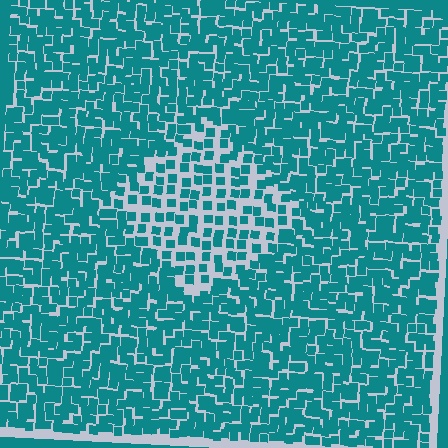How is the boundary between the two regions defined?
The boundary is defined by a change in element density (approximately 2.0x ratio). All elements are the same color, size, and shape.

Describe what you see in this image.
The image contains small teal elements arranged at two different densities. A diamond-shaped region is visible where the elements are less densely packed than the surrounding area.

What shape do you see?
I see a diamond.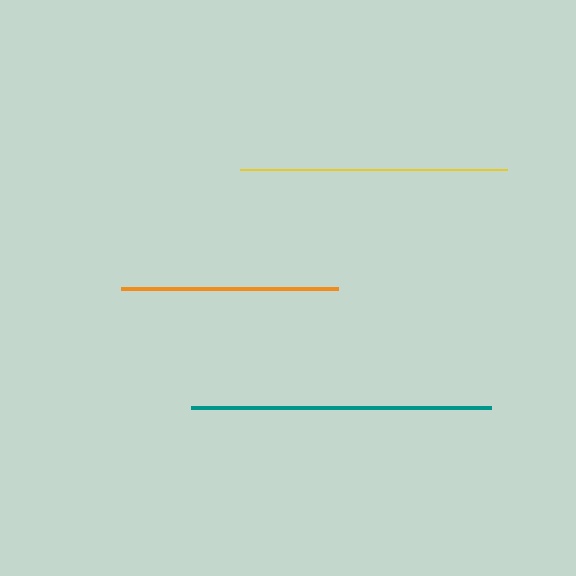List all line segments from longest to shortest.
From longest to shortest: teal, yellow, orange.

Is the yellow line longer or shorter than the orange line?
The yellow line is longer than the orange line.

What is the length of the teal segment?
The teal segment is approximately 300 pixels long.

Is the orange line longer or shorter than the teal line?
The teal line is longer than the orange line.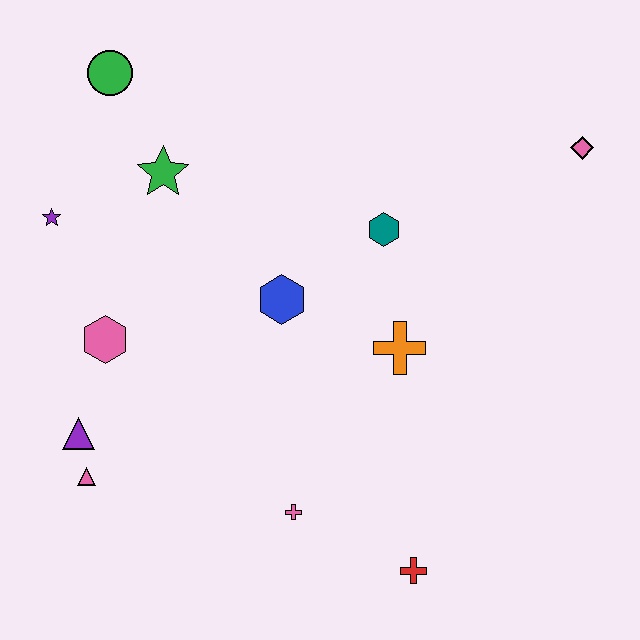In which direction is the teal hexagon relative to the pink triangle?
The teal hexagon is to the right of the pink triangle.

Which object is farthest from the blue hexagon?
The pink diamond is farthest from the blue hexagon.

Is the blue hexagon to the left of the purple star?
No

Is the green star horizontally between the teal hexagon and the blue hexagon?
No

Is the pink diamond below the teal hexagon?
No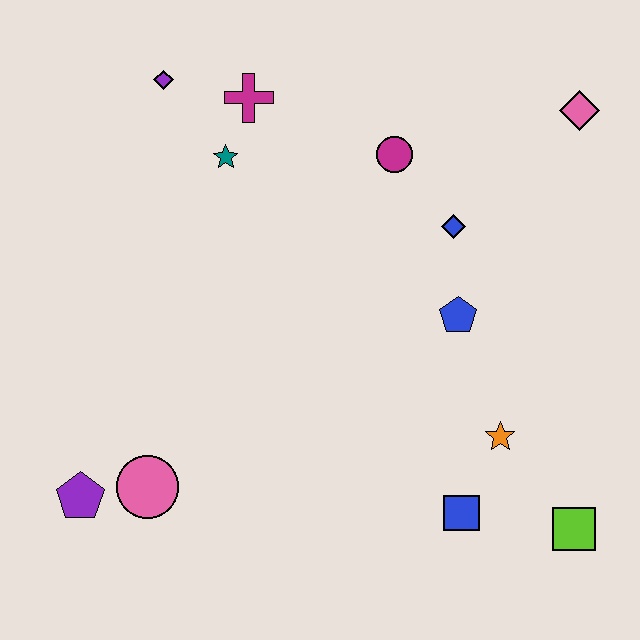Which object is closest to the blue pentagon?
The blue diamond is closest to the blue pentagon.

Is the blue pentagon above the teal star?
No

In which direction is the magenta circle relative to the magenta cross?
The magenta circle is to the right of the magenta cross.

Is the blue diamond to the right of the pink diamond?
No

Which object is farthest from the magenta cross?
The lime square is farthest from the magenta cross.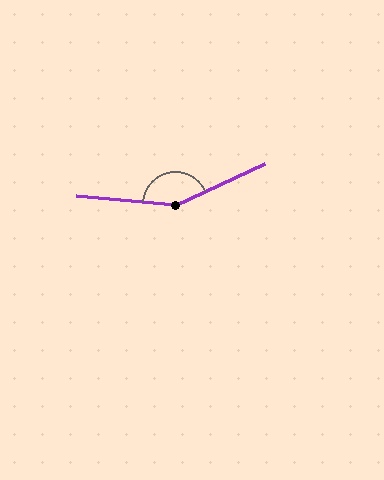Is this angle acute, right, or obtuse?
It is obtuse.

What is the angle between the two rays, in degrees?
Approximately 150 degrees.